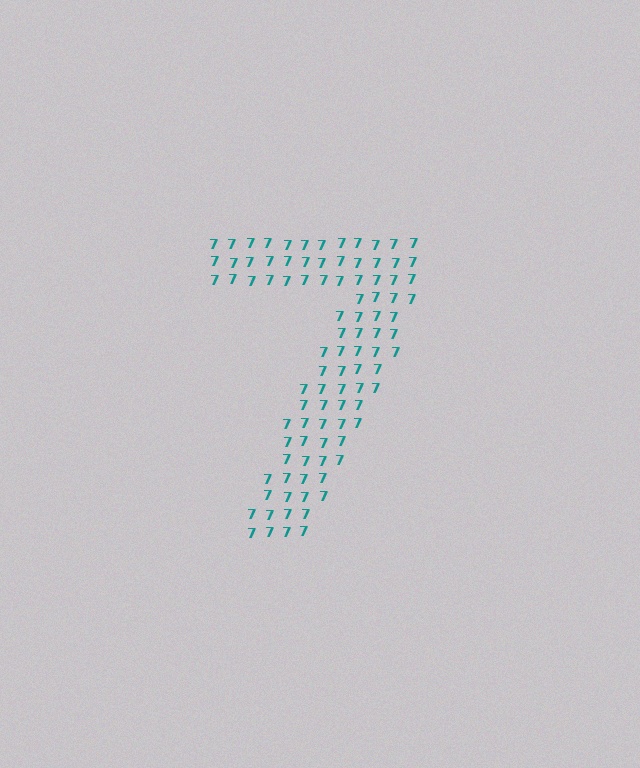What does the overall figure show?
The overall figure shows the digit 7.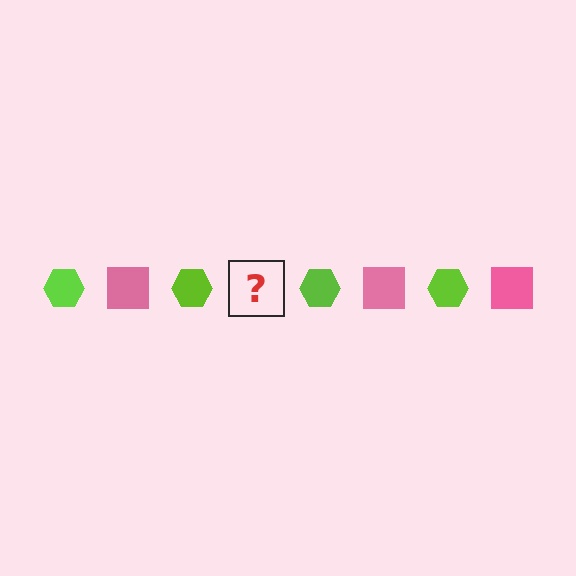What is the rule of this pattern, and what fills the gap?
The rule is that the pattern alternates between lime hexagon and pink square. The gap should be filled with a pink square.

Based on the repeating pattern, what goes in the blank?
The blank should be a pink square.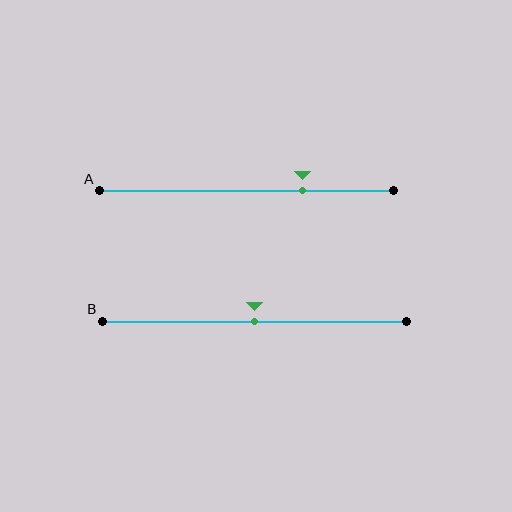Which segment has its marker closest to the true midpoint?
Segment B has its marker closest to the true midpoint.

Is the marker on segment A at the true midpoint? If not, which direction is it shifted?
No, the marker on segment A is shifted to the right by about 19% of the segment length.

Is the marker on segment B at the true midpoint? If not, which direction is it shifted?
Yes, the marker on segment B is at the true midpoint.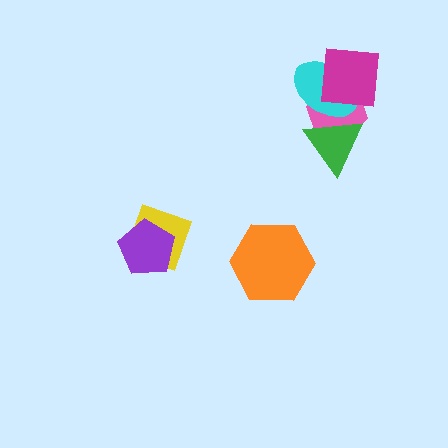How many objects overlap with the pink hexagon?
3 objects overlap with the pink hexagon.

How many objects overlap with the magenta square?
2 objects overlap with the magenta square.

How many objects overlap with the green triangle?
2 objects overlap with the green triangle.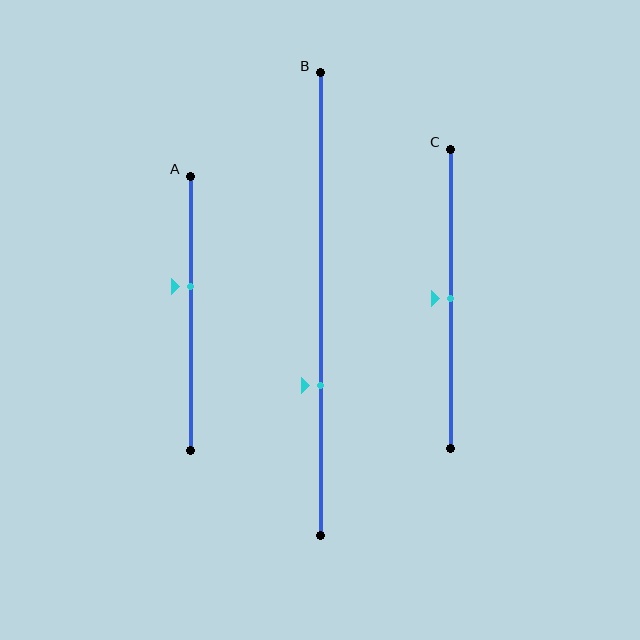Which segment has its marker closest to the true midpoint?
Segment C has its marker closest to the true midpoint.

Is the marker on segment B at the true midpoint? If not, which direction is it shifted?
No, the marker on segment B is shifted downward by about 18% of the segment length.